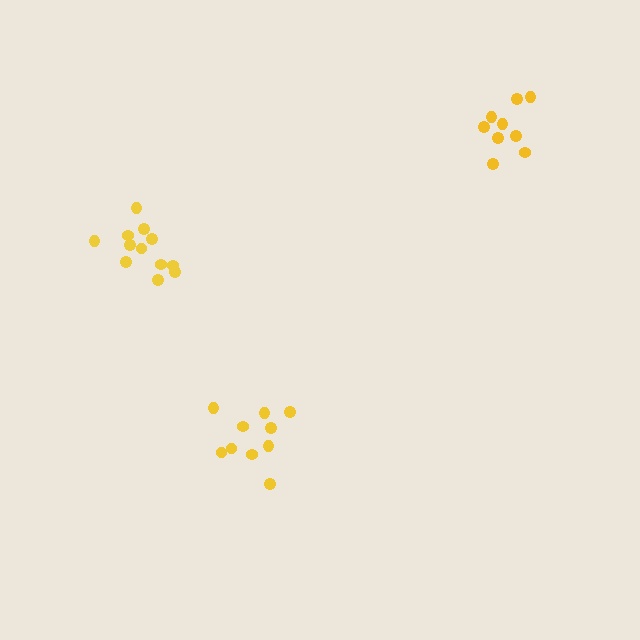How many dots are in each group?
Group 1: 10 dots, Group 2: 12 dots, Group 3: 9 dots (31 total).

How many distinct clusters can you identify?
There are 3 distinct clusters.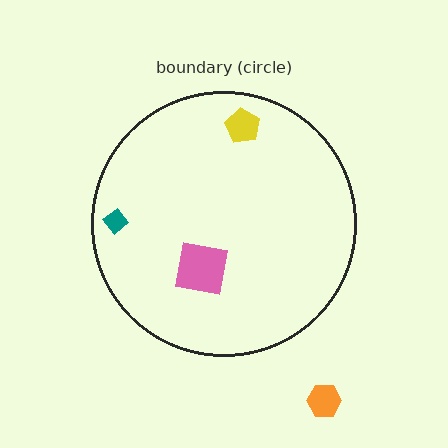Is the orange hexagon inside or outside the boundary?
Outside.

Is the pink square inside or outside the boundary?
Inside.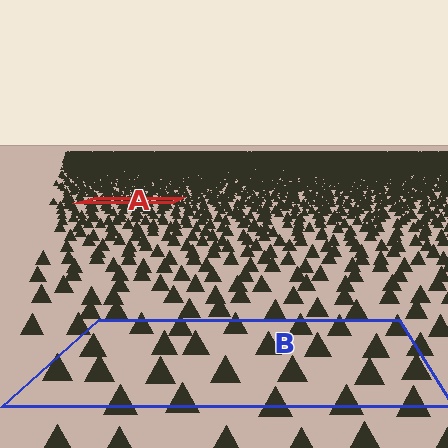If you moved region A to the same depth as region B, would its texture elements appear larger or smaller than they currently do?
They would appear larger. At a closer depth, the same texture elements are projected at a bigger on-screen size.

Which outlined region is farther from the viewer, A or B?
Region A is farther from the viewer — the texture elements inside it appear smaller and more densely packed.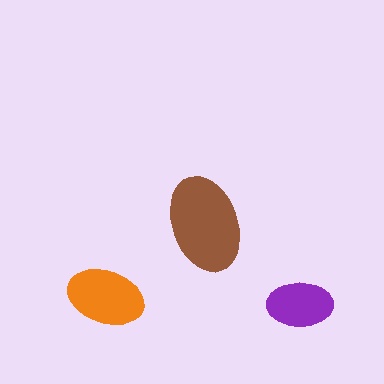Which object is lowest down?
The purple ellipse is bottommost.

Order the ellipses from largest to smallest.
the brown one, the orange one, the purple one.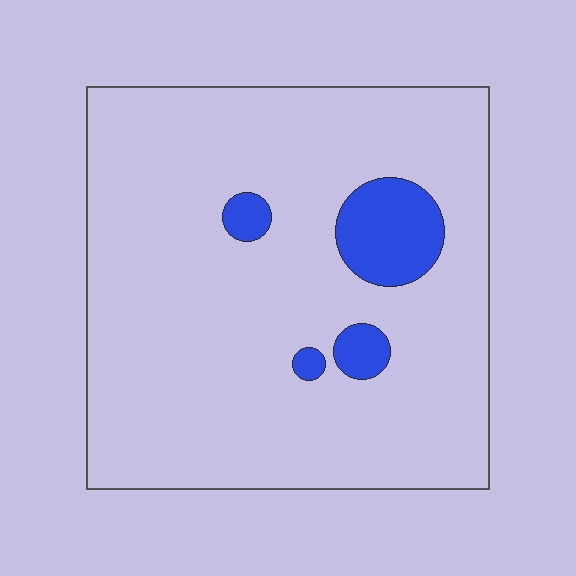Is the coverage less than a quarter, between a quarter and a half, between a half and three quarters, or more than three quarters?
Less than a quarter.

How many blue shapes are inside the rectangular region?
4.